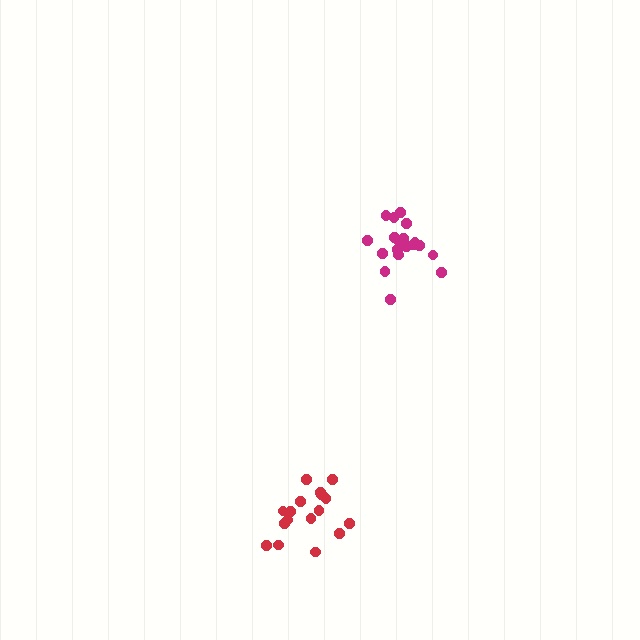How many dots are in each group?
Group 1: 17 dots, Group 2: 19 dots (36 total).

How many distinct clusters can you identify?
There are 2 distinct clusters.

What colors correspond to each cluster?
The clusters are colored: red, magenta.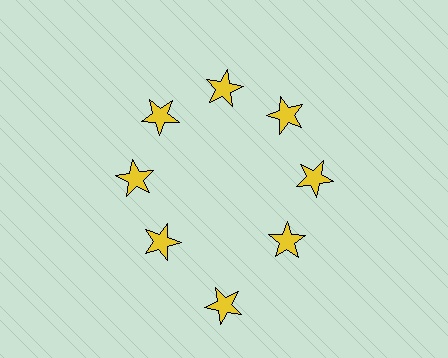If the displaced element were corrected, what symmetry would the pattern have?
It would have 8-fold rotational symmetry — the pattern would map onto itself every 45 degrees.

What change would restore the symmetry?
The symmetry would be restored by moving it inward, back onto the ring so that all 8 stars sit at equal angles and equal distance from the center.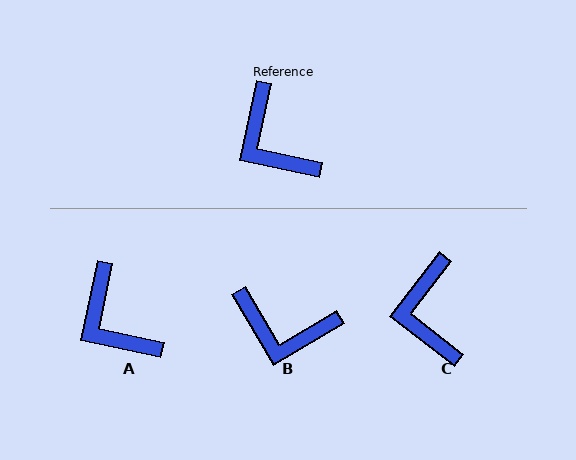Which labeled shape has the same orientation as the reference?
A.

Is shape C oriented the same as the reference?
No, it is off by about 26 degrees.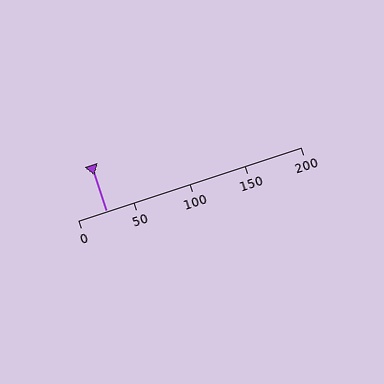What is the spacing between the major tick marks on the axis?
The major ticks are spaced 50 apart.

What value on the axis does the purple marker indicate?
The marker indicates approximately 25.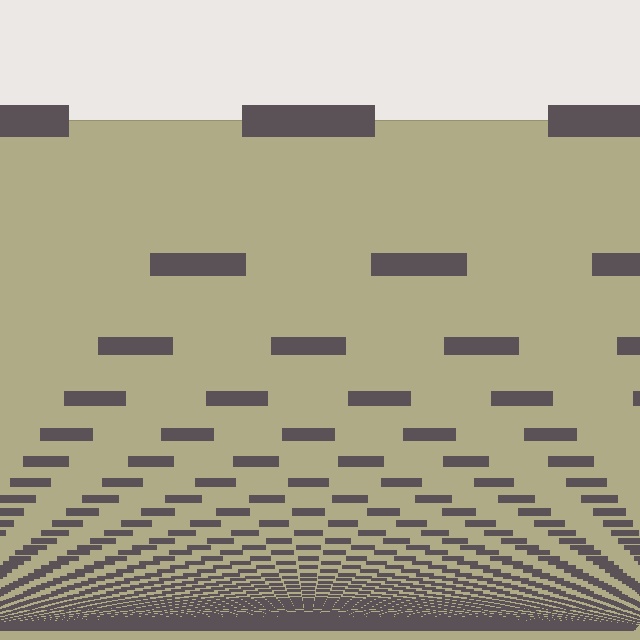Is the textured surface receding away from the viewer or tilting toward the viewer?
The surface appears to tilt toward the viewer. Texture elements get larger and sparser toward the top.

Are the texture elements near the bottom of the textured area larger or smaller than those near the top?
Smaller. The gradient is inverted — elements near the bottom are smaller and denser.